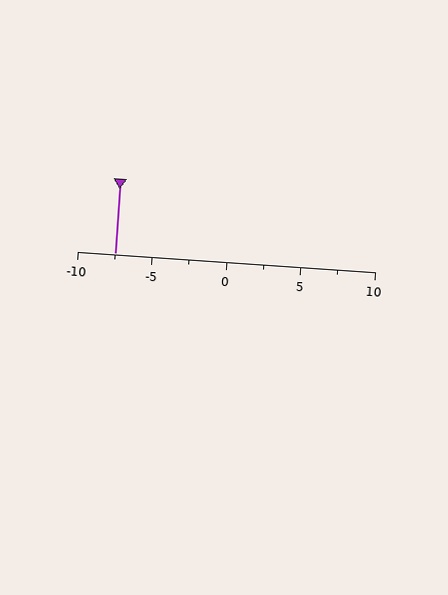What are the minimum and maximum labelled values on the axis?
The axis runs from -10 to 10.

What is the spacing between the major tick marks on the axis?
The major ticks are spaced 5 apart.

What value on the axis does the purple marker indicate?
The marker indicates approximately -7.5.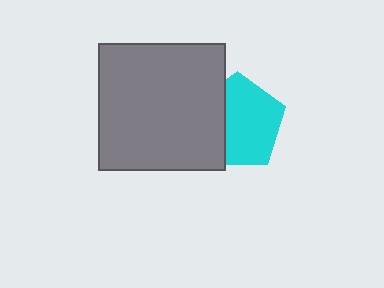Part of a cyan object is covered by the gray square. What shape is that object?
It is a pentagon.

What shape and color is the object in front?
The object in front is a gray square.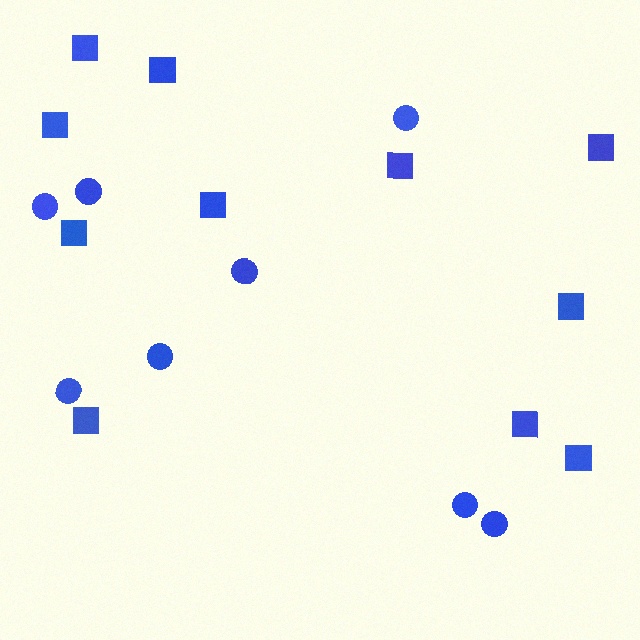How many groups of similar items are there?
There are 2 groups: one group of squares (11) and one group of circles (8).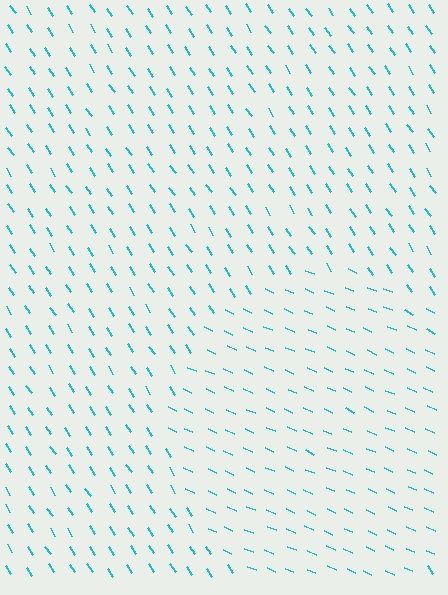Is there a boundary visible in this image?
Yes, there is a texture boundary formed by a change in line orientation.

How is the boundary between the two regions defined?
The boundary is defined purely by a change in line orientation (approximately 33 degrees difference). All lines are the same color and thickness.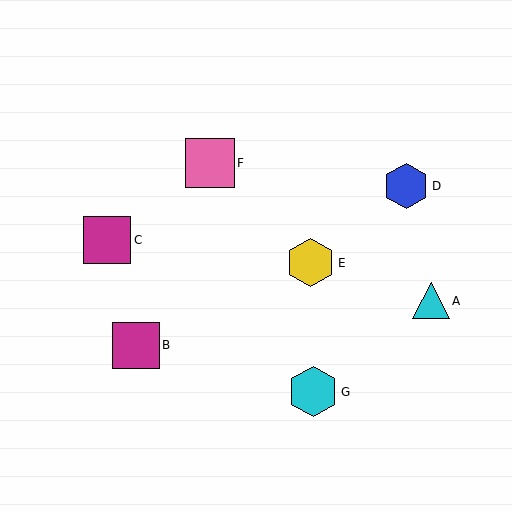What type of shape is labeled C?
Shape C is a magenta square.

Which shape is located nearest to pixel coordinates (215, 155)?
The pink square (labeled F) at (210, 163) is nearest to that location.